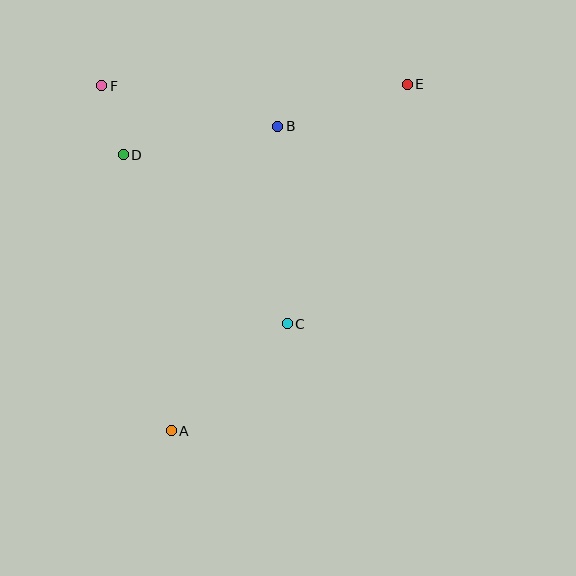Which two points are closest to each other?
Points D and F are closest to each other.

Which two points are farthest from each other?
Points A and E are farthest from each other.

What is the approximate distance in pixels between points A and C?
The distance between A and C is approximately 158 pixels.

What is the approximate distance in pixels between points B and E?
The distance between B and E is approximately 136 pixels.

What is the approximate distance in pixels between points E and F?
The distance between E and F is approximately 306 pixels.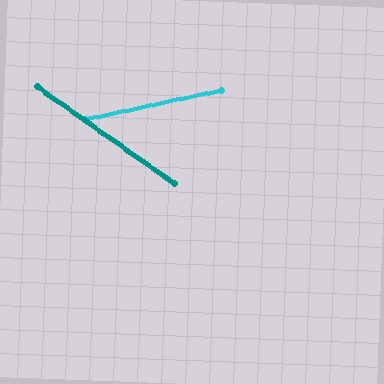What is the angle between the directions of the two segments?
Approximately 47 degrees.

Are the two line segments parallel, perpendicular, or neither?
Neither parallel nor perpendicular — they differ by about 47°.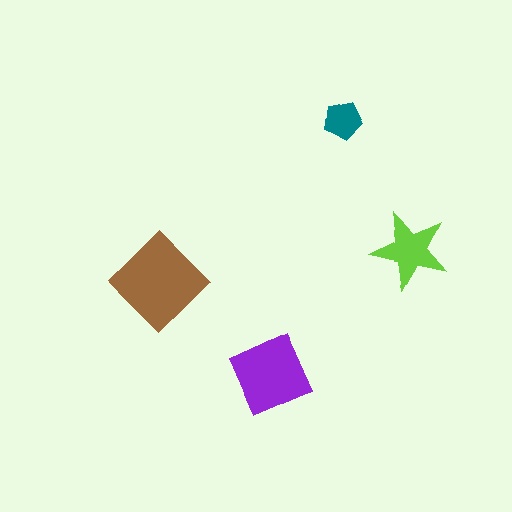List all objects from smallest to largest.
The teal pentagon, the lime star, the purple square, the brown diamond.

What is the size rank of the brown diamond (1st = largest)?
1st.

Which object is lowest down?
The purple square is bottommost.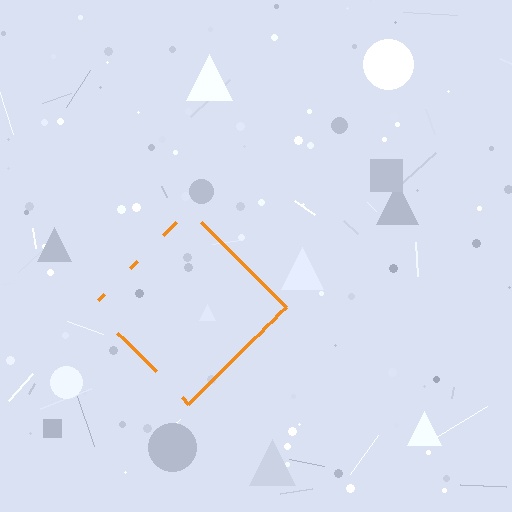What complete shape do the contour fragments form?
The contour fragments form a diamond.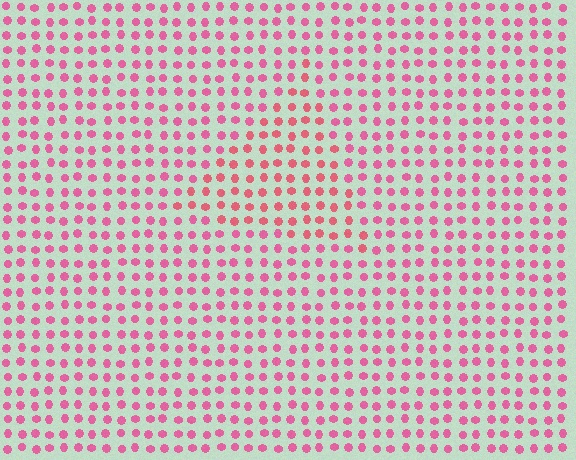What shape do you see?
I see a triangle.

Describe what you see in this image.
The image is filled with small pink elements in a uniform arrangement. A triangle-shaped region is visible where the elements are tinted to a slightly different hue, forming a subtle color boundary.